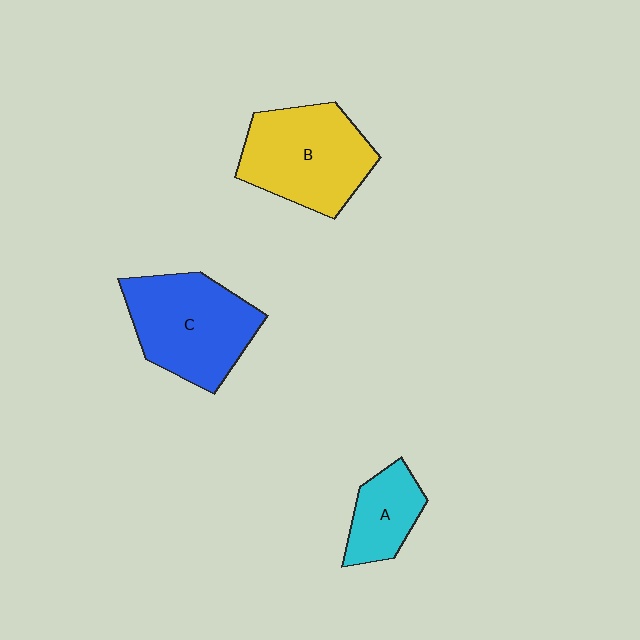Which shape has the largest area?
Shape C (blue).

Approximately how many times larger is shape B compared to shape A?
Approximately 2.0 times.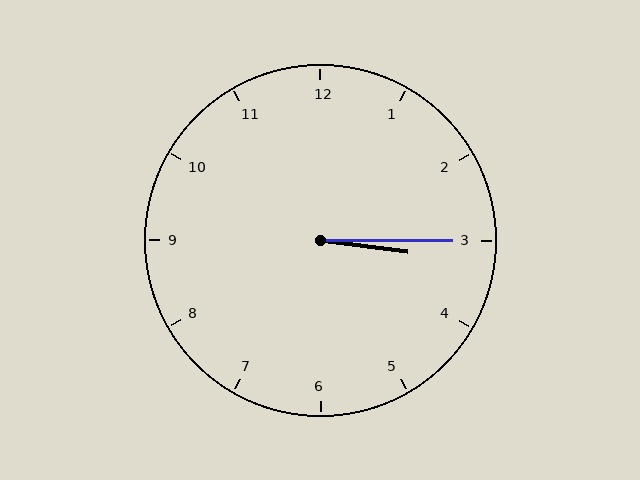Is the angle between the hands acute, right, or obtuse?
It is acute.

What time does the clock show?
3:15.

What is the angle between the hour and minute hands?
Approximately 8 degrees.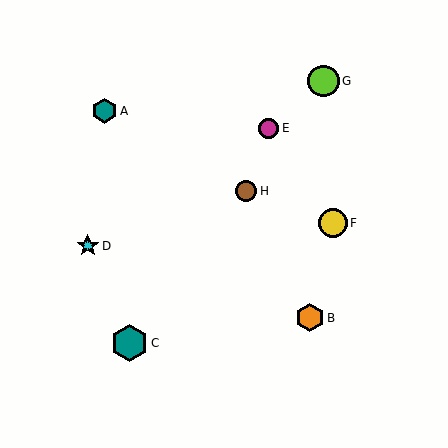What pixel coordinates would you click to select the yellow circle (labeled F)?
Click at (333, 223) to select the yellow circle F.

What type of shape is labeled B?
Shape B is an orange hexagon.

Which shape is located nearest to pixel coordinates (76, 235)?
The cyan star (labeled D) at (88, 246) is nearest to that location.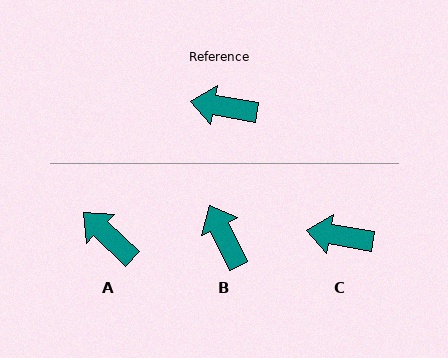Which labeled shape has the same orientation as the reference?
C.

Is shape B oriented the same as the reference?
No, it is off by about 55 degrees.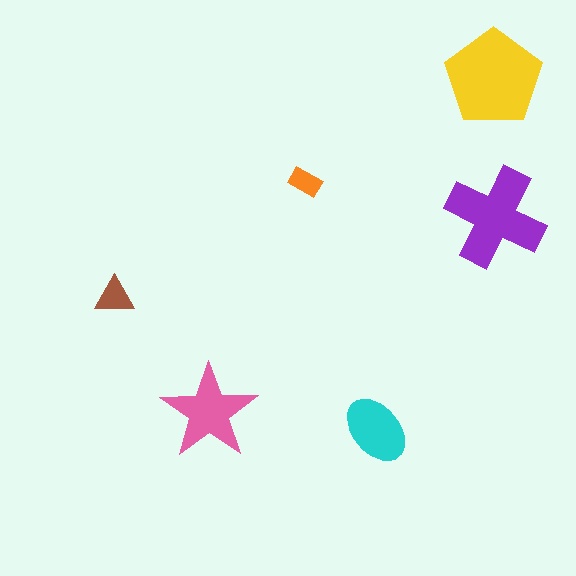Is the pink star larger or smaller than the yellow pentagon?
Smaller.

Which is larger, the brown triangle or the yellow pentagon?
The yellow pentagon.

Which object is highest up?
The yellow pentagon is topmost.